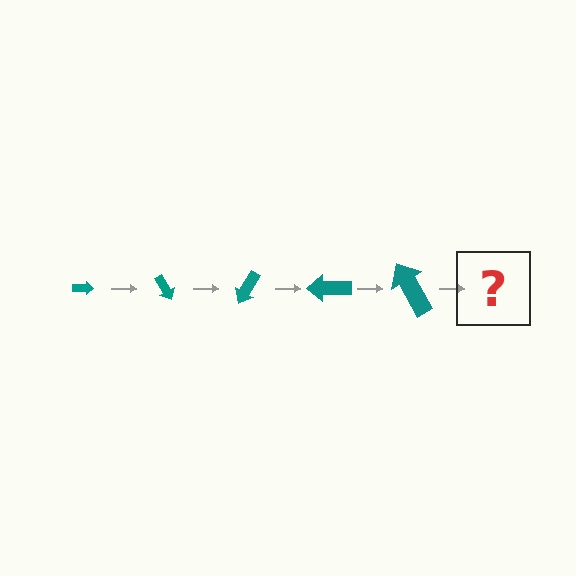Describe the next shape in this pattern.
It should be an arrow, larger than the previous one and rotated 300 degrees from the start.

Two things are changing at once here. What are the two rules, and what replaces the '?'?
The two rules are that the arrow grows larger each step and it rotates 60 degrees each step. The '?' should be an arrow, larger than the previous one and rotated 300 degrees from the start.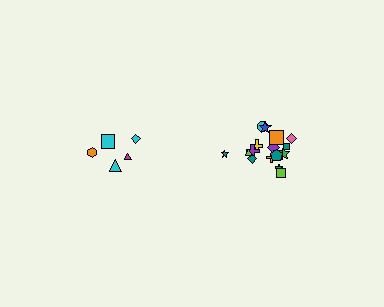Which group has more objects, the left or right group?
The right group.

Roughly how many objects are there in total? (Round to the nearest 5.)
Roughly 25 objects in total.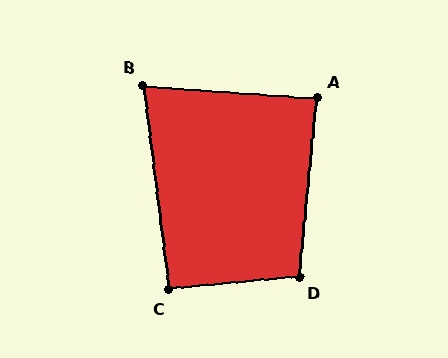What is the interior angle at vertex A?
Approximately 88 degrees (approximately right).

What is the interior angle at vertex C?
Approximately 92 degrees (approximately right).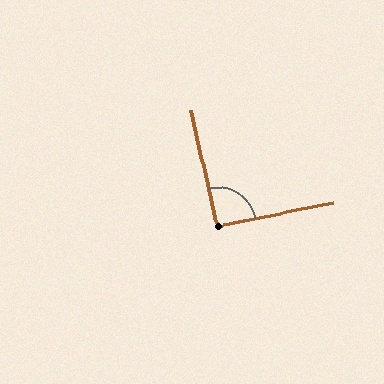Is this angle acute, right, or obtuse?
It is approximately a right angle.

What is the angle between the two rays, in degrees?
Approximately 91 degrees.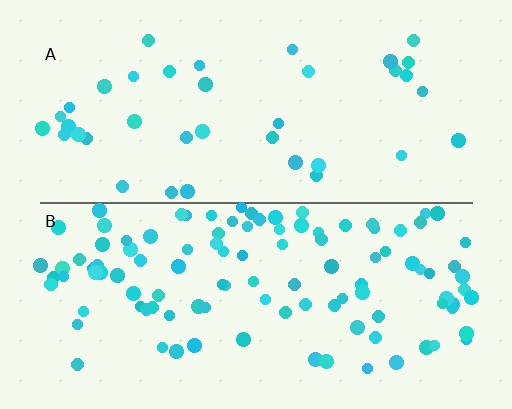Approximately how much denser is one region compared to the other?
Approximately 2.9× — region B over region A.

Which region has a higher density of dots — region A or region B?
B (the bottom).